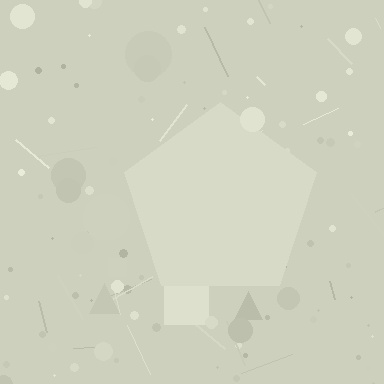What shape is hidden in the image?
A pentagon is hidden in the image.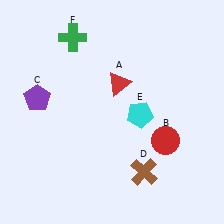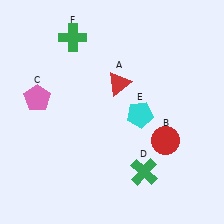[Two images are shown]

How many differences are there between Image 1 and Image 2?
There are 2 differences between the two images.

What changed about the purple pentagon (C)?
In Image 1, C is purple. In Image 2, it changed to pink.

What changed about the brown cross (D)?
In Image 1, D is brown. In Image 2, it changed to green.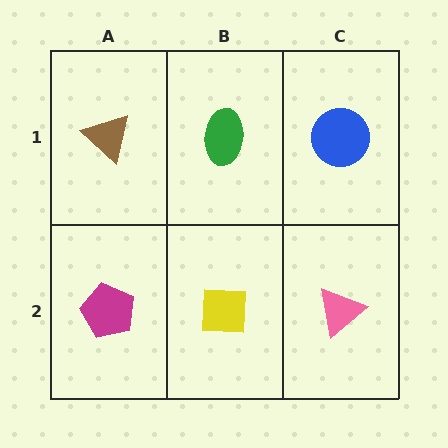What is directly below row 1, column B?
A yellow square.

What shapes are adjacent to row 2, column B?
A green ellipse (row 1, column B), a magenta pentagon (row 2, column A), a pink triangle (row 2, column C).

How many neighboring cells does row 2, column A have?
2.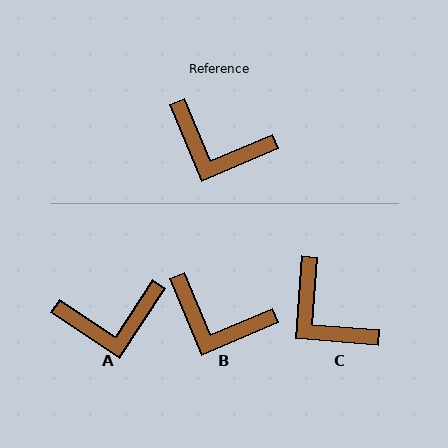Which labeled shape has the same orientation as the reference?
B.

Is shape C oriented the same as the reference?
No, it is off by about 27 degrees.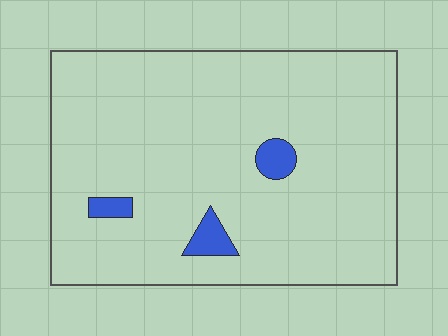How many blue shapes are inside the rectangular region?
3.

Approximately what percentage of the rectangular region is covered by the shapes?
Approximately 5%.